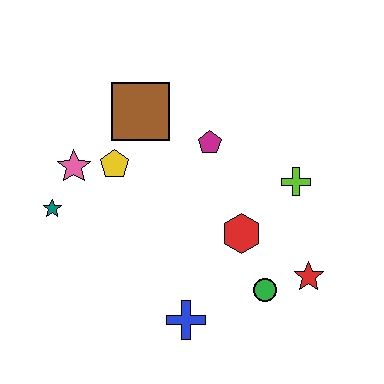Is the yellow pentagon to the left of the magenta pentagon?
Yes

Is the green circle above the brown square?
No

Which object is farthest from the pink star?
The red star is farthest from the pink star.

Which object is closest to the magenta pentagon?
The brown square is closest to the magenta pentagon.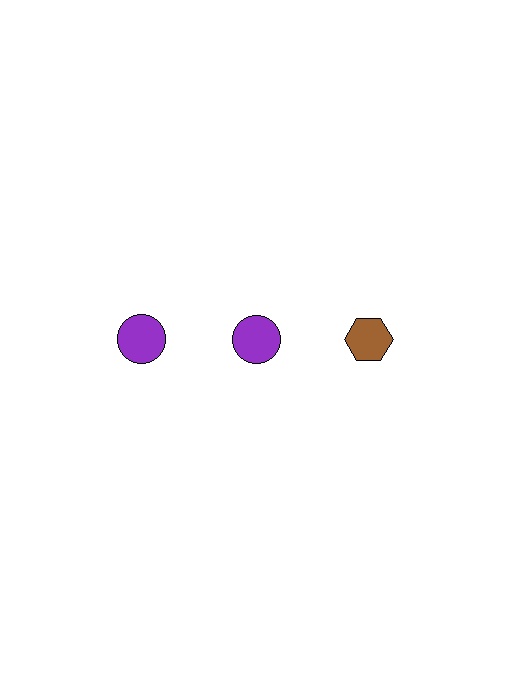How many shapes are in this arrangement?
There are 3 shapes arranged in a grid pattern.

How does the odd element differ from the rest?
It differs in both color (brown instead of purple) and shape (hexagon instead of circle).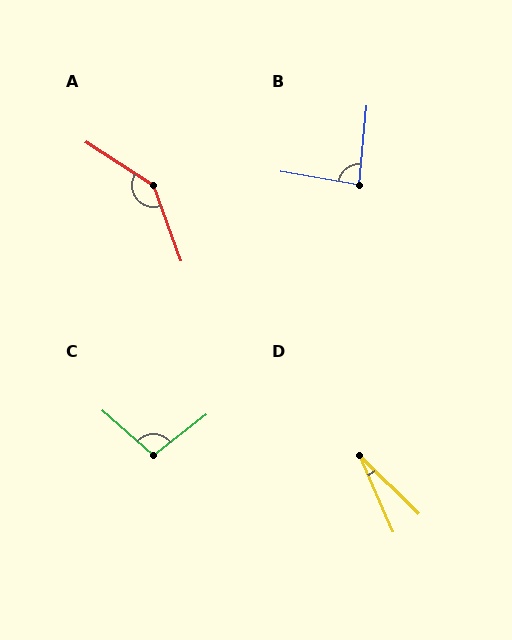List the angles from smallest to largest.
D (22°), B (86°), C (101°), A (143°).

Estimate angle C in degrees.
Approximately 101 degrees.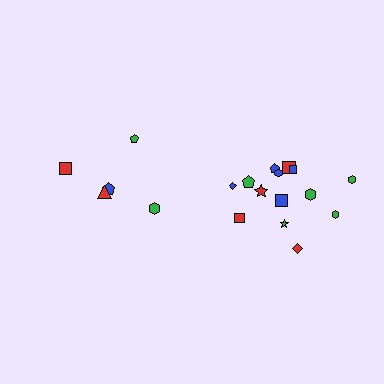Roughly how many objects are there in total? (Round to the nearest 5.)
Roughly 20 objects in total.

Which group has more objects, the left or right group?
The right group.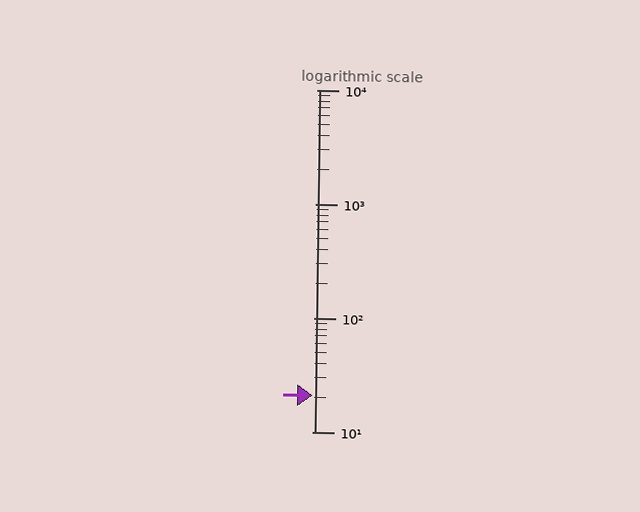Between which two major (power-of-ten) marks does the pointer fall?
The pointer is between 10 and 100.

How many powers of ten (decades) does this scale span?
The scale spans 3 decades, from 10 to 10000.